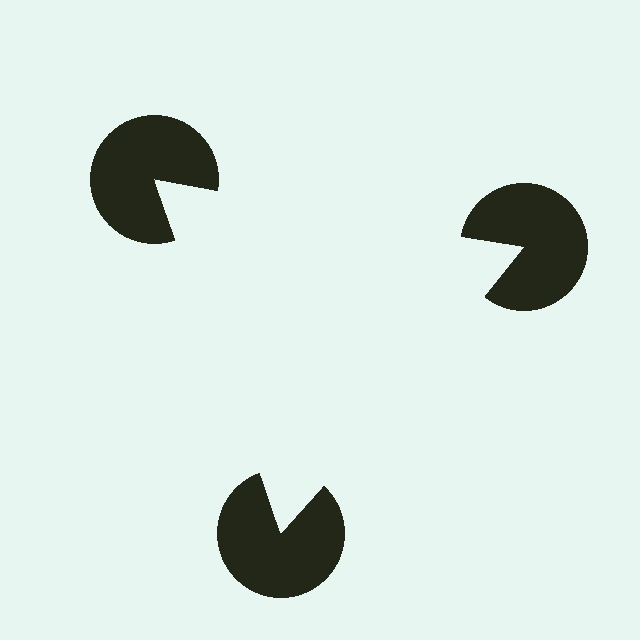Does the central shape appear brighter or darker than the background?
It typically appears slightly brighter than the background, even though no actual brightness change is drawn.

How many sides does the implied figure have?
3 sides.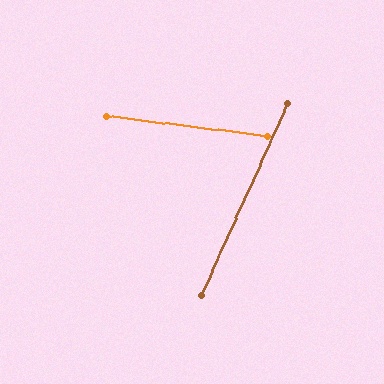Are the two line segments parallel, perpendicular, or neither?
Neither parallel nor perpendicular — they differ by about 73°.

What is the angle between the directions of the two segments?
Approximately 73 degrees.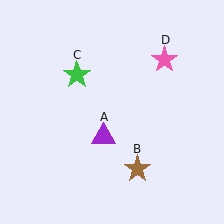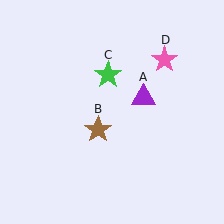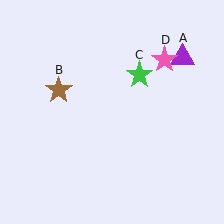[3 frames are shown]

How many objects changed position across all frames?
3 objects changed position: purple triangle (object A), brown star (object B), green star (object C).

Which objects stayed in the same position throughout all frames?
Pink star (object D) remained stationary.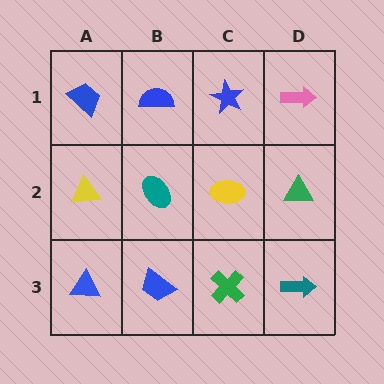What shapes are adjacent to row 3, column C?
A yellow ellipse (row 2, column C), a blue trapezoid (row 3, column B), a teal arrow (row 3, column D).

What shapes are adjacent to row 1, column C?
A yellow ellipse (row 2, column C), a blue semicircle (row 1, column B), a pink arrow (row 1, column D).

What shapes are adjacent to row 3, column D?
A green triangle (row 2, column D), a green cross (row 3, column C).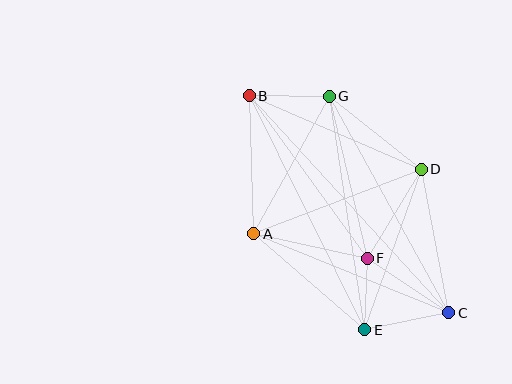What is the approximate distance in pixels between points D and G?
The distance between D and G is approximately 117 pixels.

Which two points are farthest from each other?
Points B and C are farthest from each other.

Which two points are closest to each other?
Points E and F are closest to each other.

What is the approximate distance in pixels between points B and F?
The distance between B and F is approximately 201 pixels.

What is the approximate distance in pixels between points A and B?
The distance between A and B is approximately 138 pixels.